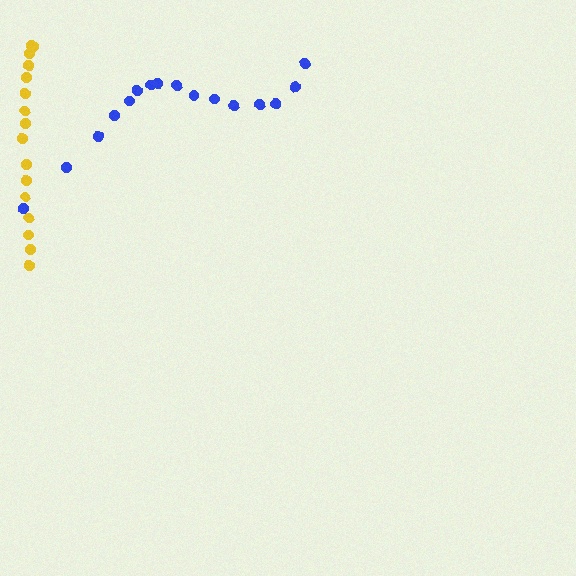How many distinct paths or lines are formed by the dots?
There are 2 distinct paths.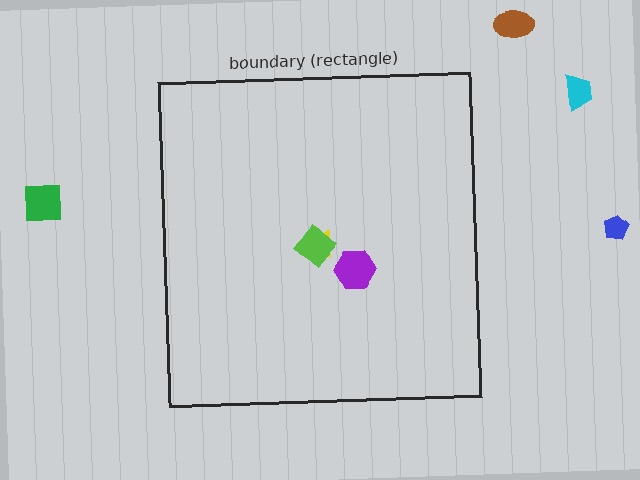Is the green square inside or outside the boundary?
Outside.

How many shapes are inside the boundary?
3 inside, 4 outside.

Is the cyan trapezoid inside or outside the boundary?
Outside.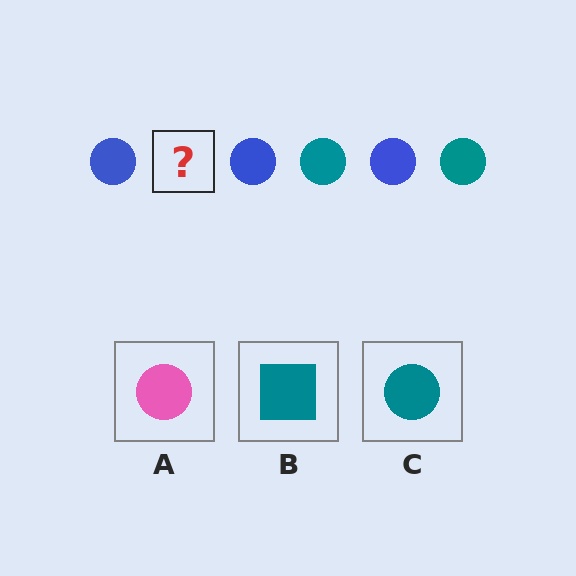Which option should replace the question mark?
Option C.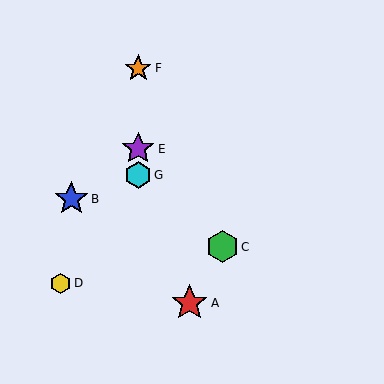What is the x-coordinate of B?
Object B is at x≈71.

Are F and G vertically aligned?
Yes, both are at x≈138.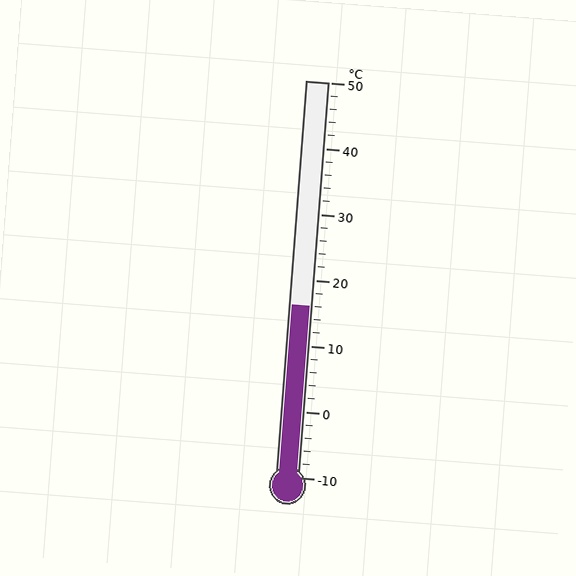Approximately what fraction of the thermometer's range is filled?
The thermometer is filled to approximately 45% of its range.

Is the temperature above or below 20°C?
The temperature is below 20°C.